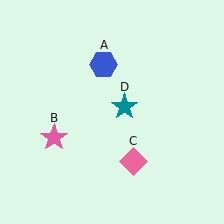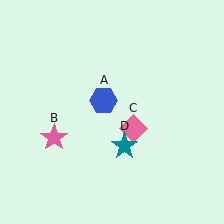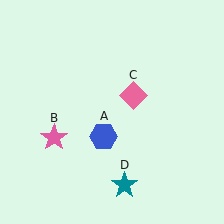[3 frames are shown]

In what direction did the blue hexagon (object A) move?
The blue hexagon (object A) moved down.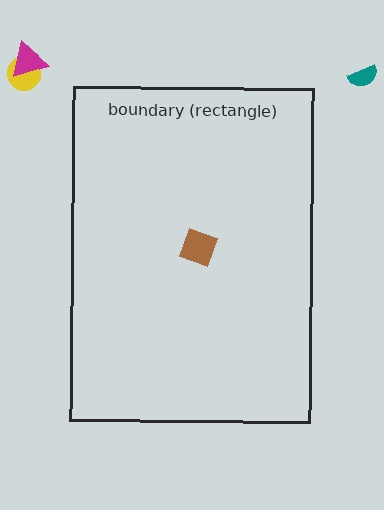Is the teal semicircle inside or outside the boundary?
Outside.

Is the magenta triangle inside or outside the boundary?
Outside.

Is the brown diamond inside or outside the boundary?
Inside.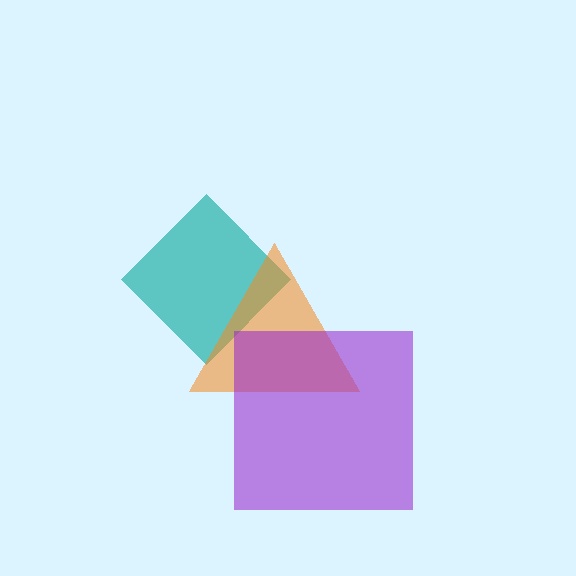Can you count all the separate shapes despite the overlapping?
Yes, there are 3 separate shapes.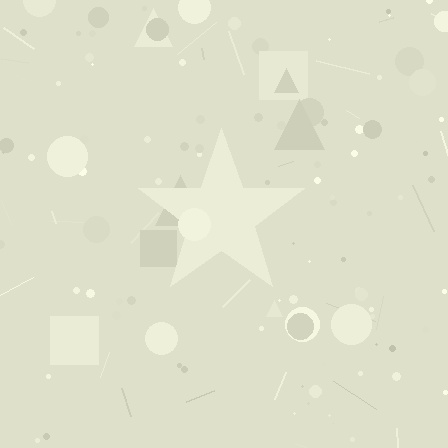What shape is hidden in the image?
A star is hidden in the image.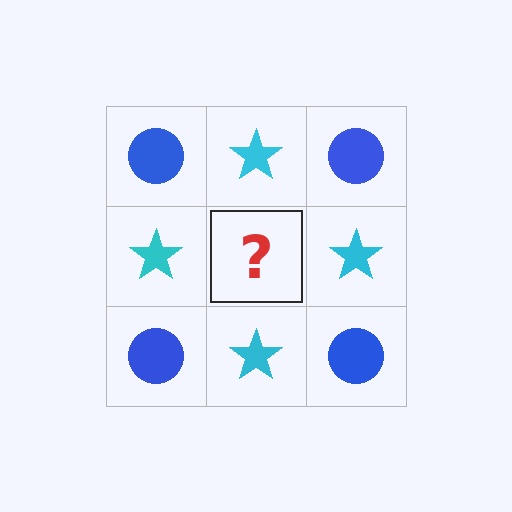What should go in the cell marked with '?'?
The missing cell should contain a blue circle.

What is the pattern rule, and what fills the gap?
The rule is that it alternates blue circle and cyan star in a checkerboard pattern. The gap should be filled with a blue circle.